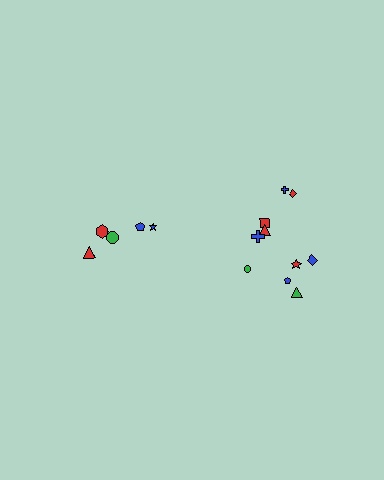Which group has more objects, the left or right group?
The right group.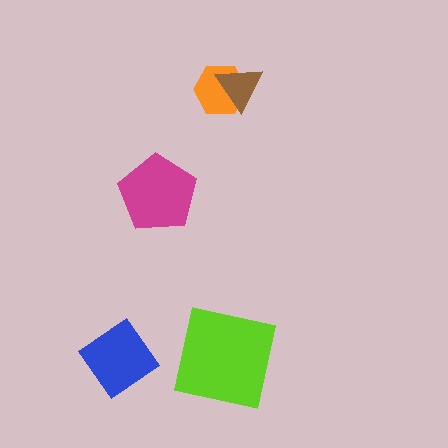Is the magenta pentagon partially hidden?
No, no other shape covers it.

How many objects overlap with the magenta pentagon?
0 objects overlap with the magenta pentagon.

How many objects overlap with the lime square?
0 objects overlap with the lime square.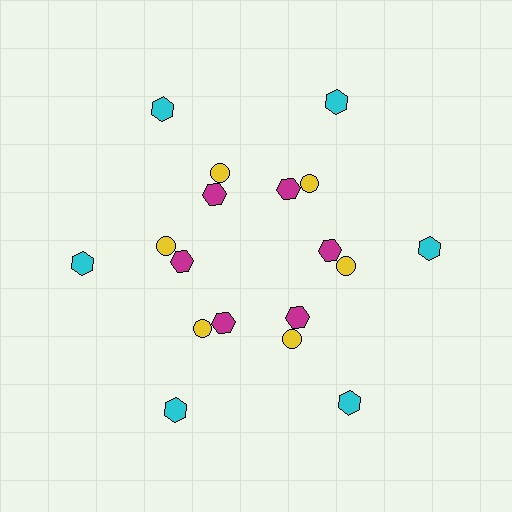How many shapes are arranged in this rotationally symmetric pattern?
There are 18 shapes, arranged in 6 groups of 3.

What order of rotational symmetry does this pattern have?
This pattern has 6-fold rotational symmetry.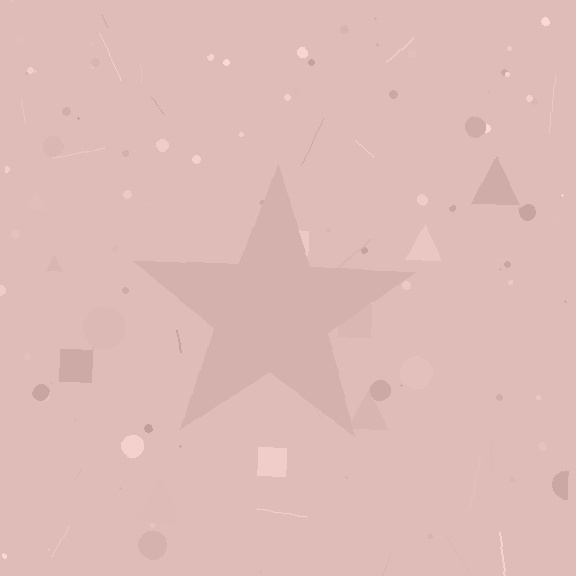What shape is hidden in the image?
A star is hidden in the image.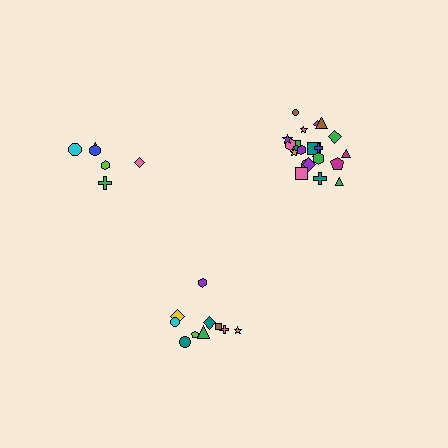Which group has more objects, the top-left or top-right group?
The top-right group.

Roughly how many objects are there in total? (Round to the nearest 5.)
Roughly 40 objects in total.